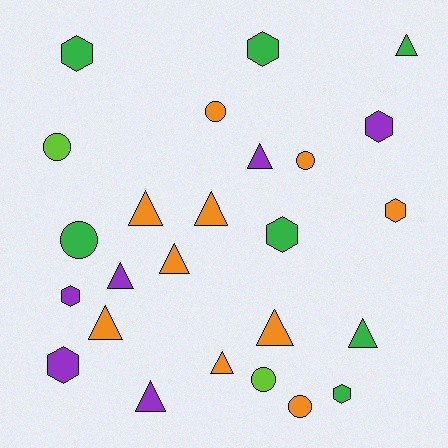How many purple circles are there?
There are no purple circles.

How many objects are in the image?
There are 25 objects.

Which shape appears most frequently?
Triangle, with 11 objects.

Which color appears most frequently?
Orange, with 10 objects.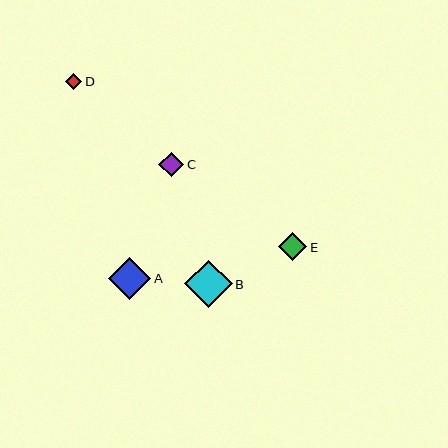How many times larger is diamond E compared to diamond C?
Diamond E is approximately 1.1 times the size of diamond C.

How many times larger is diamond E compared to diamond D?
Diamond E is approximately 1.7 times the size of diamond D.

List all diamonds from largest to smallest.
From largest to smallest: B, A, E, C, D.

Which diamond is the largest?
Diamond B is the largest with a size of approximately 47 pixels.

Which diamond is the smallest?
Diamond D is the smallest with a size of approximately 16 pixels.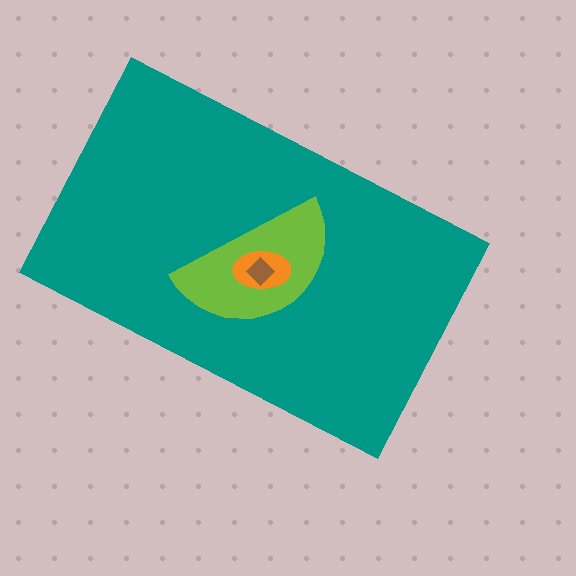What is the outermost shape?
The teal rectangle.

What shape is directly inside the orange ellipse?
The brown diamond.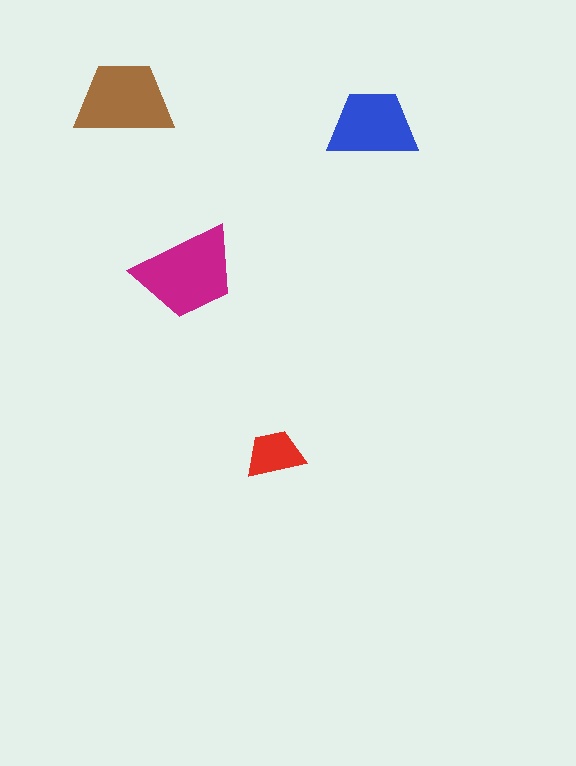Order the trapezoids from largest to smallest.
the magenta one, the brown one, the blue one, the red one.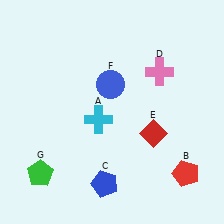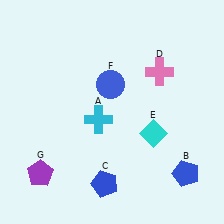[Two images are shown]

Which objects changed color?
B changed from red to blue. E changed from red to cyan. G changed from green to purple.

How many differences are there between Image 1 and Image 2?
There are 3 differences between the two images.